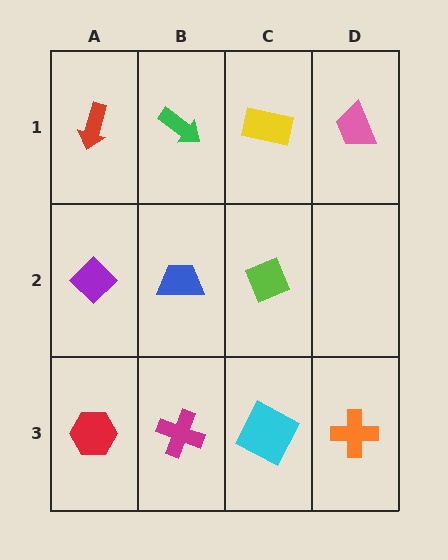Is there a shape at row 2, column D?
No, that cell is empty.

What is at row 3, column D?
An orange cross.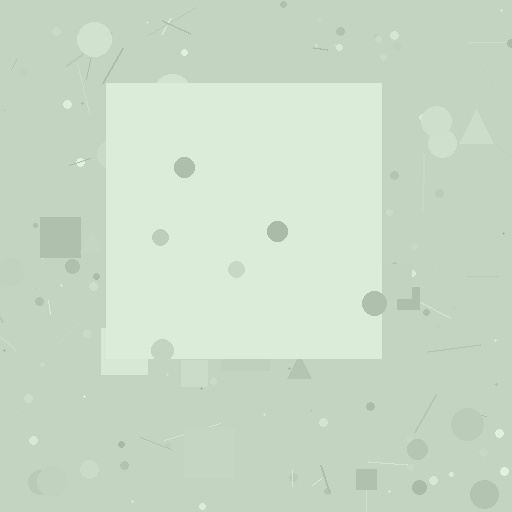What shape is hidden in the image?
A square is hidden in the image.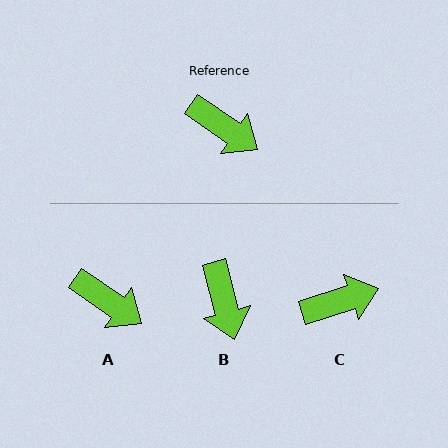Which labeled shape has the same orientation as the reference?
A.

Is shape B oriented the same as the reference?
No, it is off by about 41 degrees.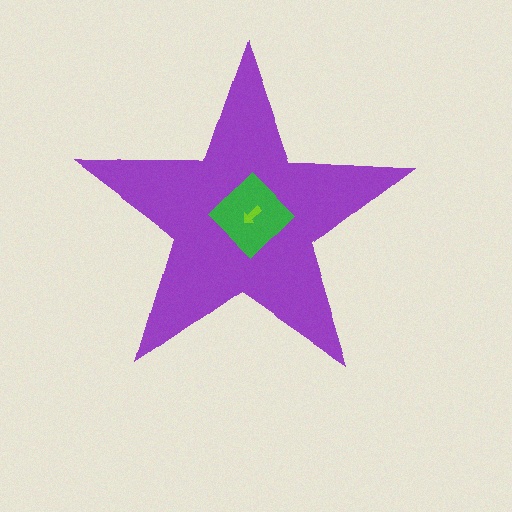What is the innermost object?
The lime arrow.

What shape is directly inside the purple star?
The green diamond.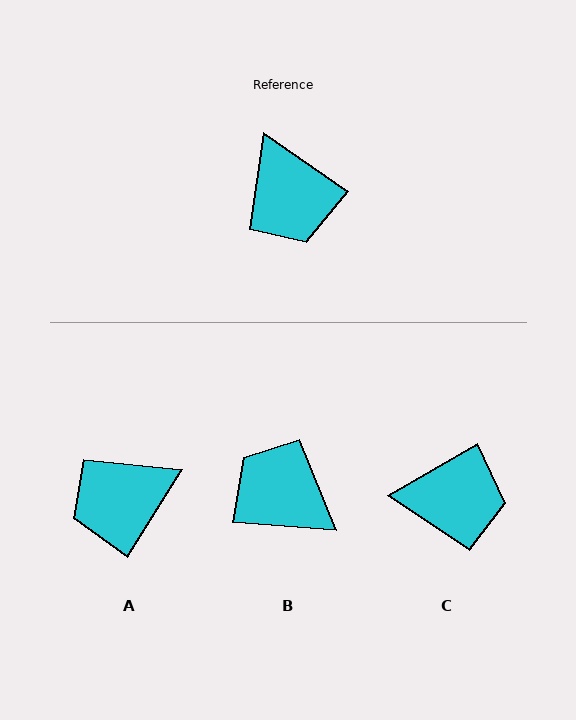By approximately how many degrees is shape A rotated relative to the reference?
Approximately 87 degrees clockwise.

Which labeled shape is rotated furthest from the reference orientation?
B, about 150 degrees away.